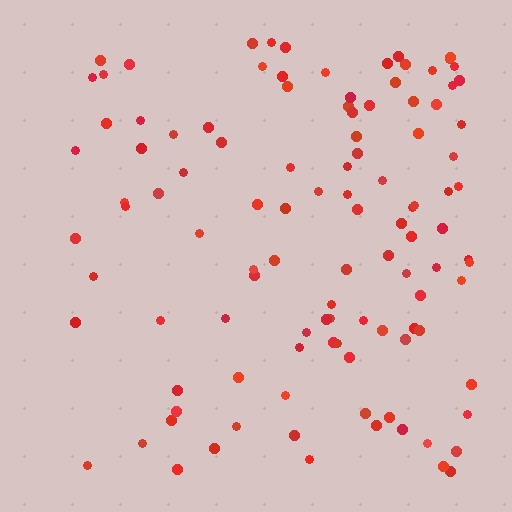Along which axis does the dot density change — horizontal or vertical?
Horizontal.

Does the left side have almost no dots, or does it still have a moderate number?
Still a moderate number, just noticeably fewer than the right.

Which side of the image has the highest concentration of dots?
The right.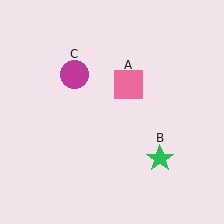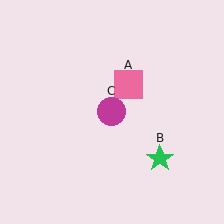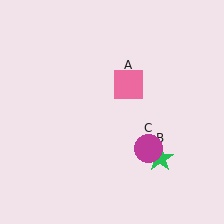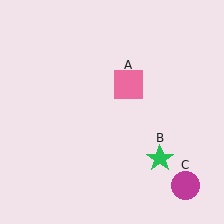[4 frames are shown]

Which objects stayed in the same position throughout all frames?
Pink square (object A) and green star (object B) remained stationary.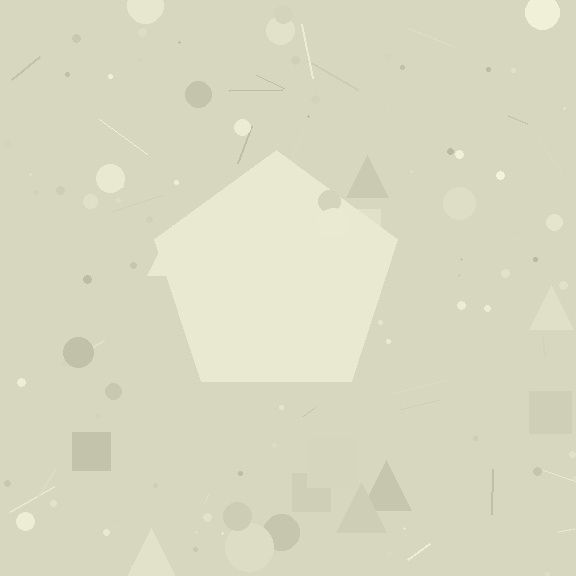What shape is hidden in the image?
A pentagon is hidden in the image.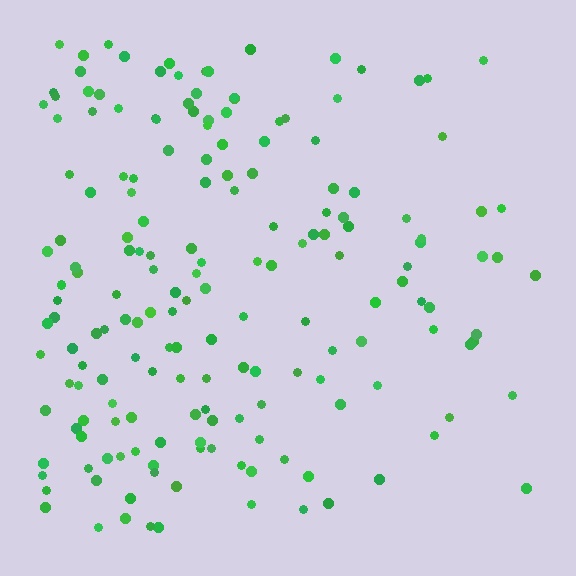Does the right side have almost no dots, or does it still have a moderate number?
Still a moderate number, just noticeably fewer than the left.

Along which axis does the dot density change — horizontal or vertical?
Horizontal.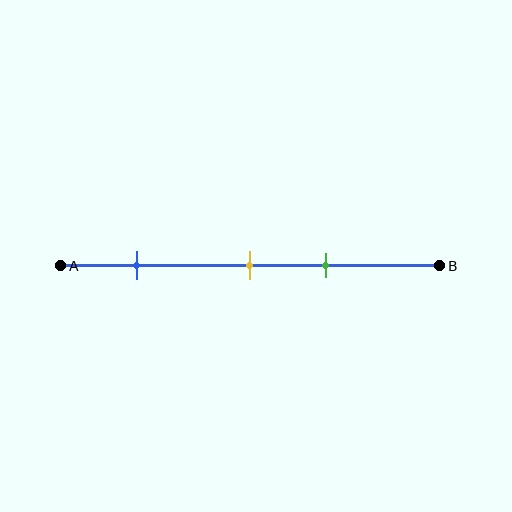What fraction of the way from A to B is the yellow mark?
The yellow mark is approximately 50% (0.5) of the way from A to B.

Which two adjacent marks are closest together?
The yellow and green marks are the closest adjacent pair.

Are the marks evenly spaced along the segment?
No, the marks are not evenly spaced.